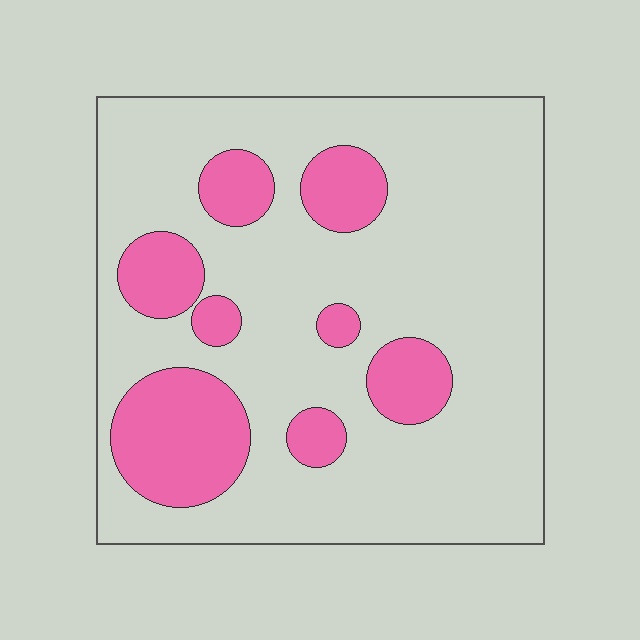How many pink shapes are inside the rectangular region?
8.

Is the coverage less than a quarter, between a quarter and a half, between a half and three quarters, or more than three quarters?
Less than a quarter.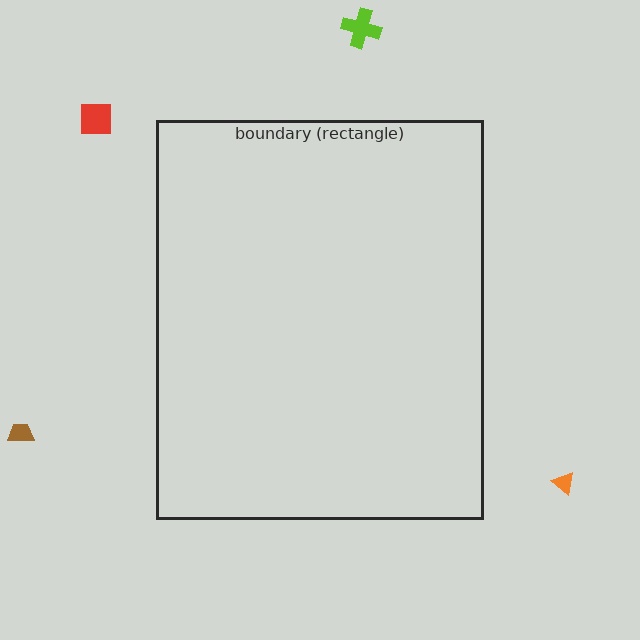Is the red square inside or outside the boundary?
Outside.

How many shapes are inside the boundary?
0 inside, 4 outside.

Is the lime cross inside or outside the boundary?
Outside.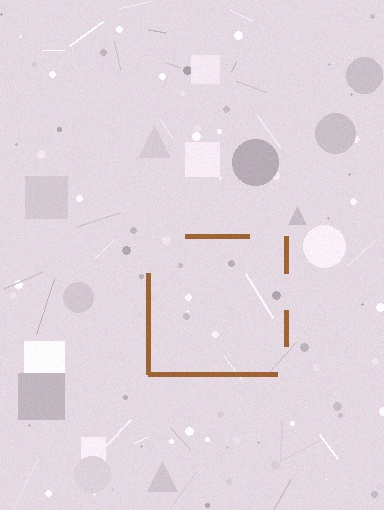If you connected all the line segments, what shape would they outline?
They would outline a square.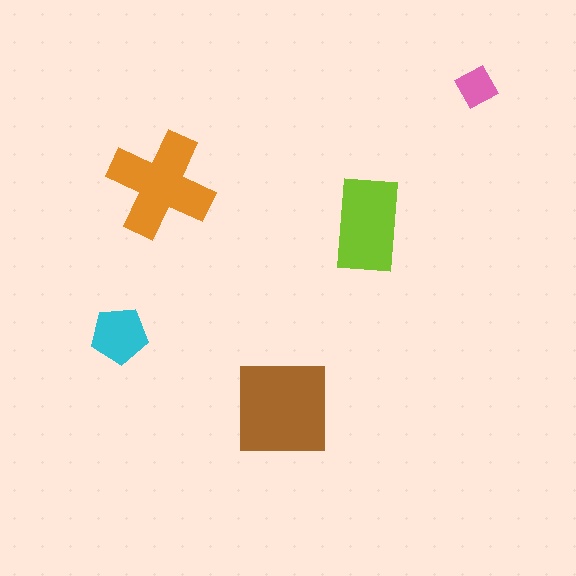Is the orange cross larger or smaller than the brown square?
Smaller.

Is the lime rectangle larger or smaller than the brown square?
Smaller.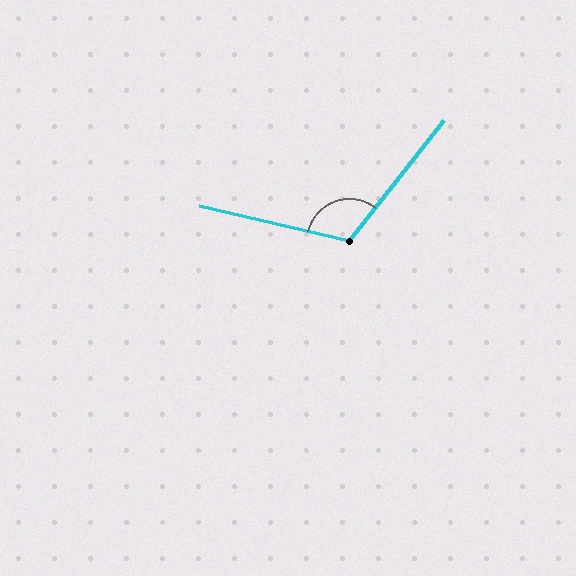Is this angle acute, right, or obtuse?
It is obtuse.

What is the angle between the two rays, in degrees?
Approximately 115 degrees.